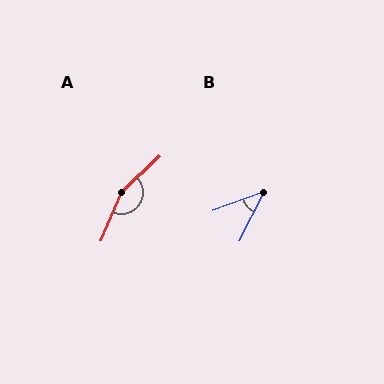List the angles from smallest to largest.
B (43°), A (156°).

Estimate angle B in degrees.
Approximately 43 degrees.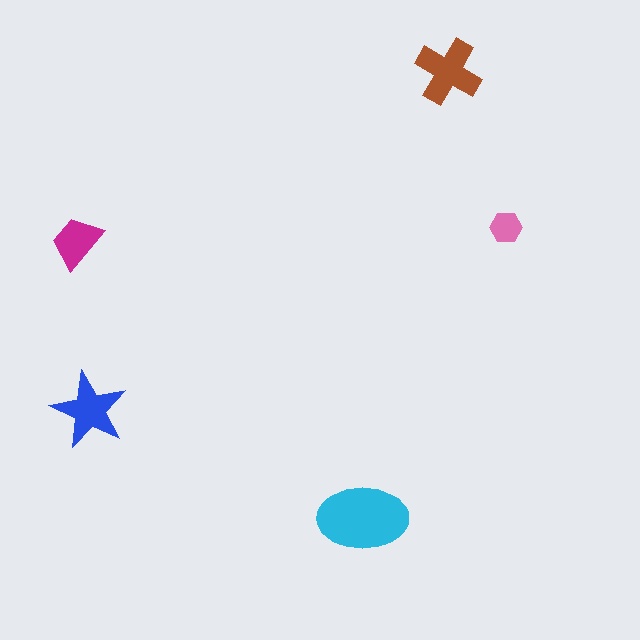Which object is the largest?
The cyan ellipse.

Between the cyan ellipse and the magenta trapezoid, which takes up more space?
The cyan ellipse.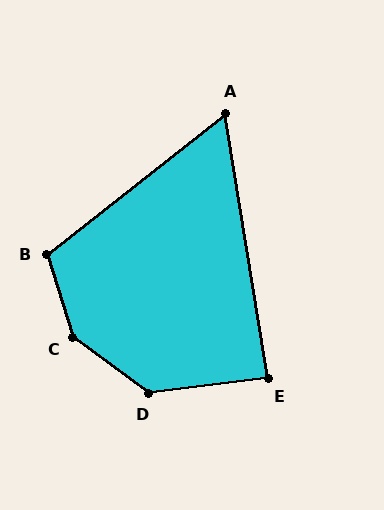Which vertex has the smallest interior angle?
A, at approximately 61 degrees.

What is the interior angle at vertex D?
Approximately 136 degrees (obtuse).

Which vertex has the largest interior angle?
C, at approximately 144 degrees.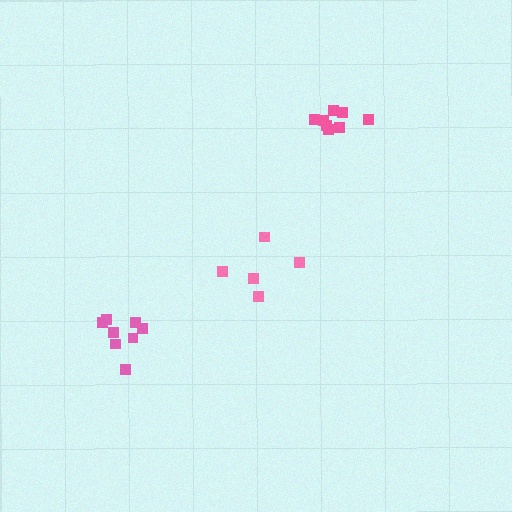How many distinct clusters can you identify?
There are 3 distinct clusters.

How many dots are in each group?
Group 1: 8 dots, Group 2: 8 dots, Group 3: 5 dots (21 total).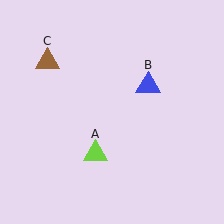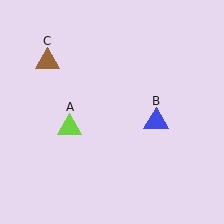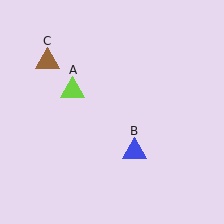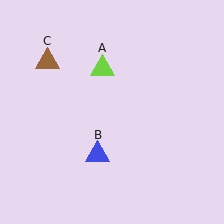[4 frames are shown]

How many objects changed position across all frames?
2 objects changed position: lime triangle (object A), blue triangle (object B).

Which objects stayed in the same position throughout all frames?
Brown triangle (object C) remained stationary.